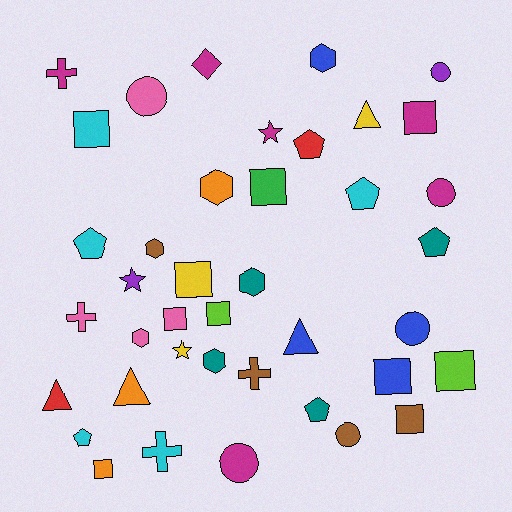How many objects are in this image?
There are 40 objects.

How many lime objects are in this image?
There are 2 lime objects.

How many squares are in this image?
There are 10 squares.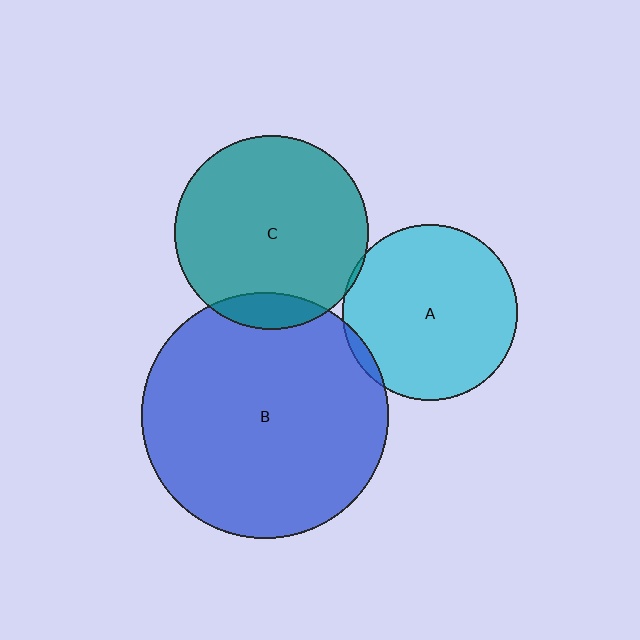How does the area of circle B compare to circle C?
Approximately 1.6 times.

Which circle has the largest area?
Circle B (blue).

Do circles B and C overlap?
Yes.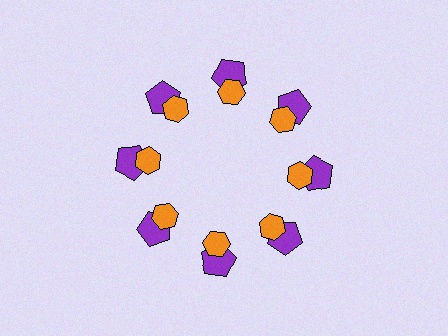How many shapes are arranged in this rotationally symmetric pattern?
There are 16 shapes, arranged in 8 groups of 2.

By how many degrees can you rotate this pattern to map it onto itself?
The pattern maps onto itself every 45 degrees of rotation.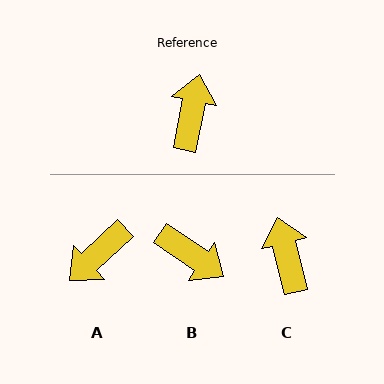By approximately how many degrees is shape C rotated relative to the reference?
Approximately 25 degrees counter-clockwise.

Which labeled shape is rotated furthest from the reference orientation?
A, about 144 degrees away.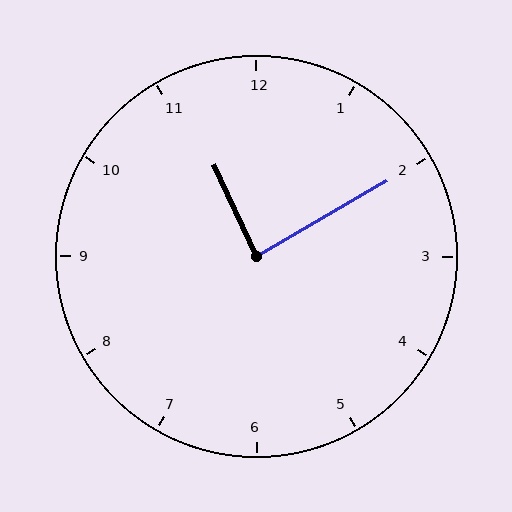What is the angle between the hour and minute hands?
Approximately 85 degrees.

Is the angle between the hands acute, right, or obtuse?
It is right.